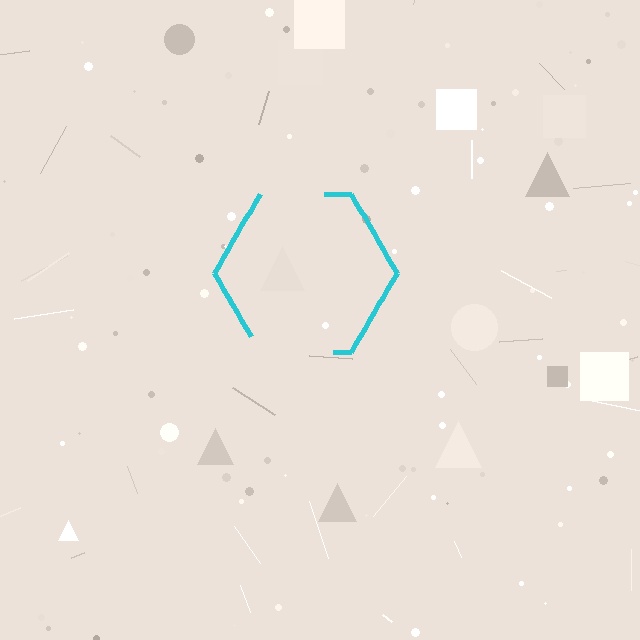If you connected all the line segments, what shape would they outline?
They would outline a hexagon.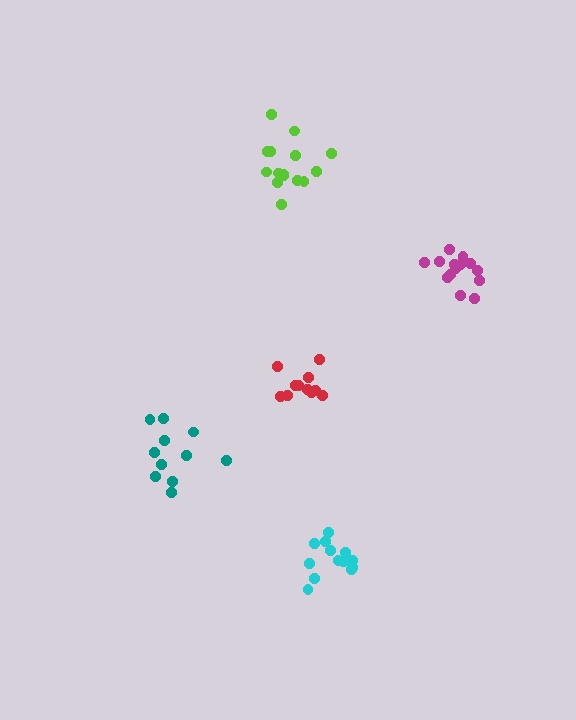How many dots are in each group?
Group 1: 11 dots, Group 2: 13 dots, Group 3: 11 dots, Group 4: 15 dots, Group 5: 14 dots (64 total).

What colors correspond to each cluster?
The clusters are colored: teal, cyan, red, lime, magenta.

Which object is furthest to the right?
The magenta cluster is rightmost.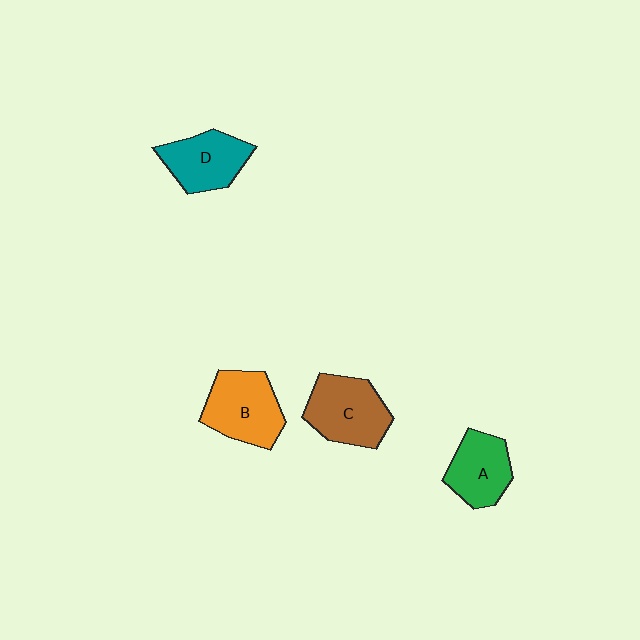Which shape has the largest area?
Shape C (brown).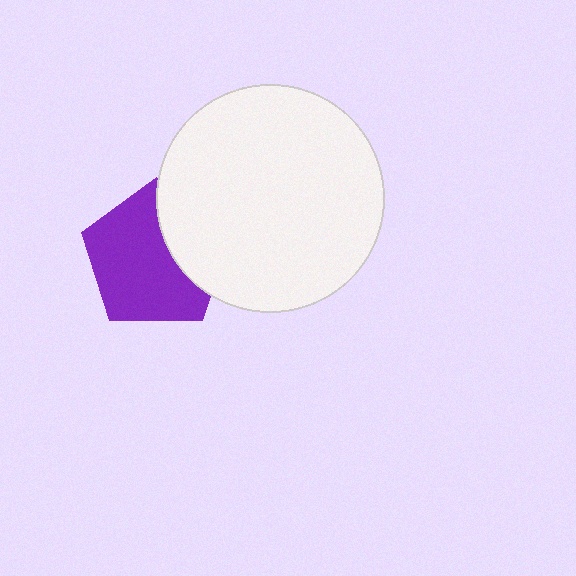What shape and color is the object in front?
The object in front is a white circle.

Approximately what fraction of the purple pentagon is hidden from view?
Roughly 31% of the purple pentagon is hidden behind the white circle.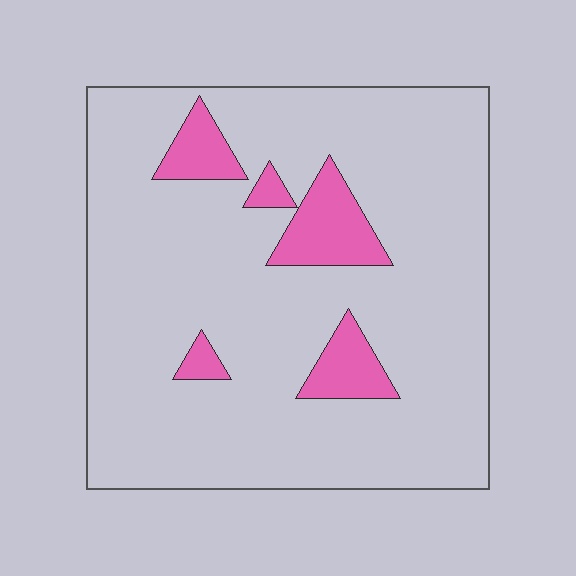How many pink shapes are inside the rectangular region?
5.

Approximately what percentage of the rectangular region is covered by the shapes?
Approximately 10%.